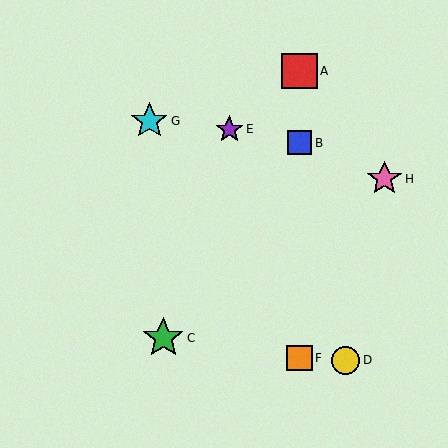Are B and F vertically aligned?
Yes, both are at x≈299.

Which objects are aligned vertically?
Objects A, B, F are aligned vertically.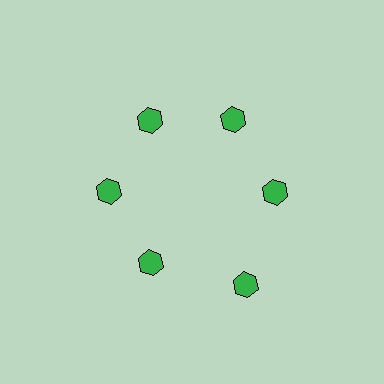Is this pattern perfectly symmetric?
No. The 6 green hexagons are arranged in a ring, but one element near the 5 o'clock position is pushed outward from the center, breaking the 6-fold rotational symmetry.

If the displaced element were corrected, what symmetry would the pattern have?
It would have 6-fold rotational symmetry — the pattern would map onto itself every 60 degrees.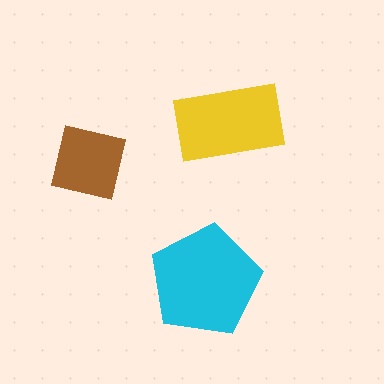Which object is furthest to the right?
The yellow rectangle is rightmost.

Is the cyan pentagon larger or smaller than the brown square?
Larger.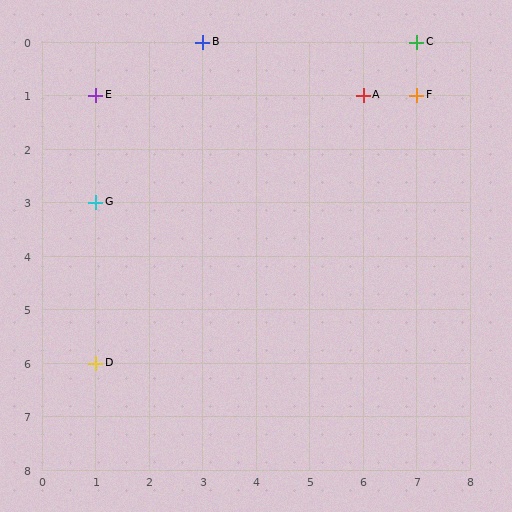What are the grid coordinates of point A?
Point A is at grid coordinates (6, 1).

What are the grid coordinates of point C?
Point C is at grid coordinates (7, 0).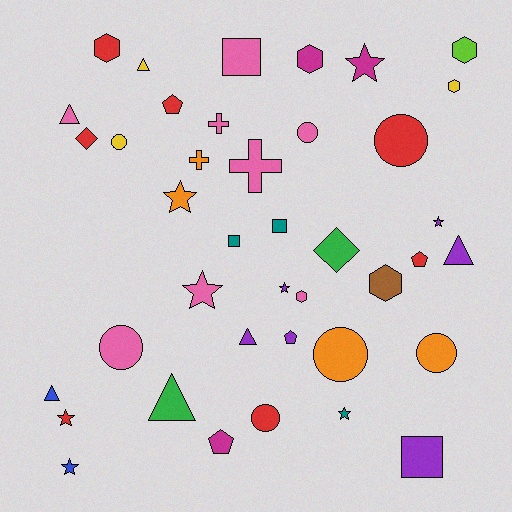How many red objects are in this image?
There are 7 red objects.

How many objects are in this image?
There are 40 objects.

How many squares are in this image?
There are 4 squares.